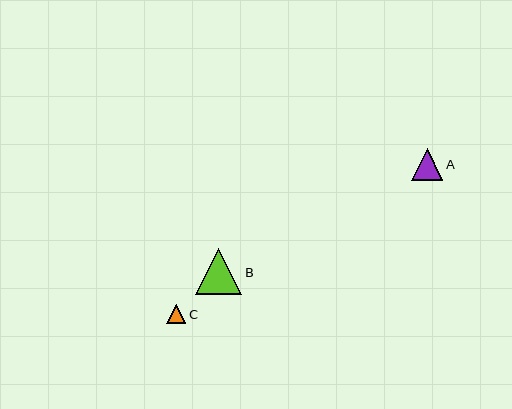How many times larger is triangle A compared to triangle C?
Triangle A is approximately 1.6 times the size of triangle C.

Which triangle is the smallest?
Triangle C is the smallest with a size of approximately 20 pixels.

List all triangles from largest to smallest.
From largest to smallest: B, A, C.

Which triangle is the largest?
Triangle B is the largest with a size of approximately 46 pixels.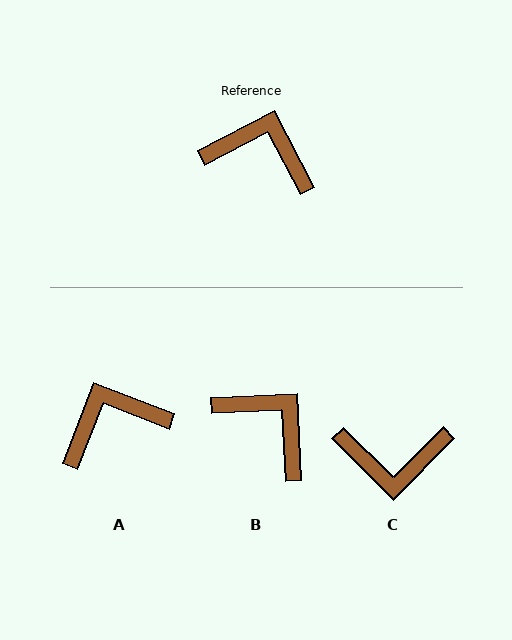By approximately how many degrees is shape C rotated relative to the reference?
Approximately 163 degrees clockwise.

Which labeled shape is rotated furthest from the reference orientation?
C, about 163 degrees away.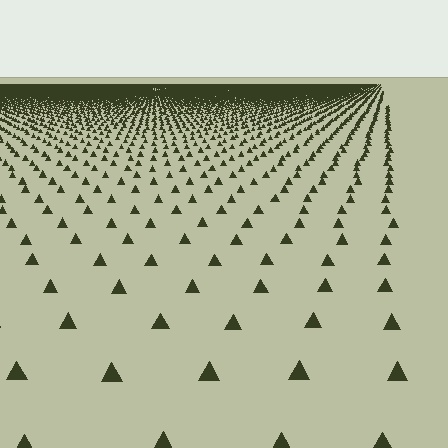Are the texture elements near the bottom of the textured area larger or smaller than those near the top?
Larger. Near the bottom, elements are closer to the viewer and appear at a bigger on-screen size.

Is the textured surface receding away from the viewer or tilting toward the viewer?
The surface is receding away from the viewer. Texture elements get smaller and denser toward the top.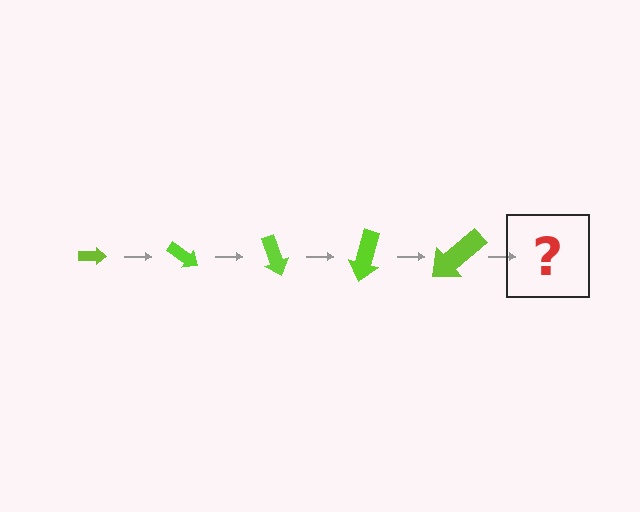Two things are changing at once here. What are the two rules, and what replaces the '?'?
The two rules are that the arrow grows larger each step and it rotates 35 degrees each step. The '?' should be an arrow, larger than the previous one and rotated 175 degrees from the start.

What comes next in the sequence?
The next element should be an arrow, larger than the previous one and rotated 175 degrees from the start.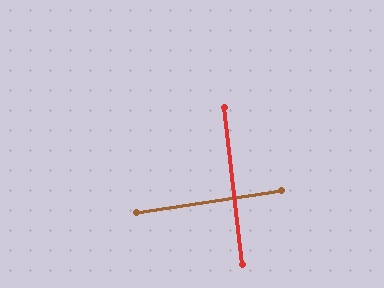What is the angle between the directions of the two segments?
Approximately 88 degrees.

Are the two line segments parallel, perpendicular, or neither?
Perpendicular — they meet at approximately 88°.